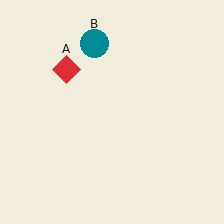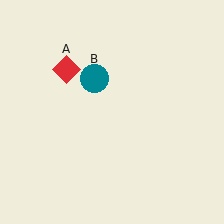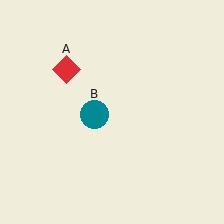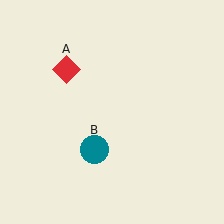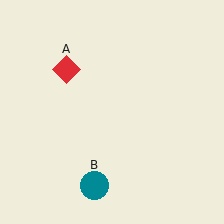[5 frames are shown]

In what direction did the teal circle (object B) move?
The teal circle (object B) moved down.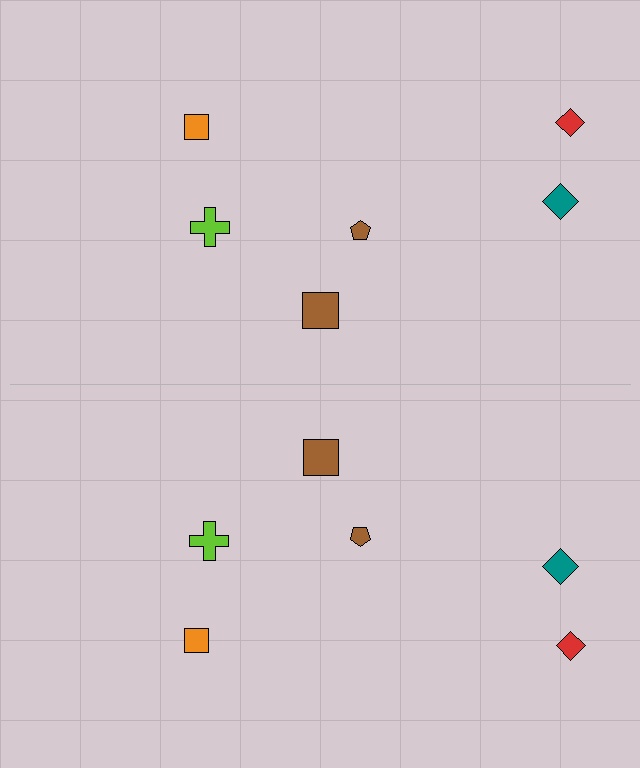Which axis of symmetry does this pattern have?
The pattern has a horizontal axis of symmetry running through the center of the image.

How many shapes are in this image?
There are 12 shapes in this image.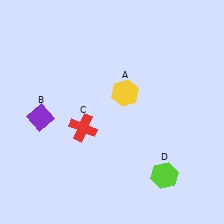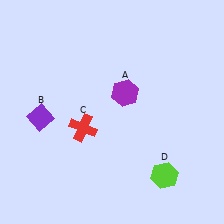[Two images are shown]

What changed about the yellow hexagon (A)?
In Image 1, A is yellow. In Image 2, it changed to purple.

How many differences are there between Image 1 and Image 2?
There is 1 difference between the two images.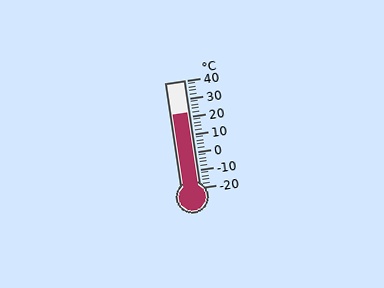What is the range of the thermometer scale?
The thermometer scale ranges from -20°C to 40°C.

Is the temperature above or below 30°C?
The temperature is below 30°C.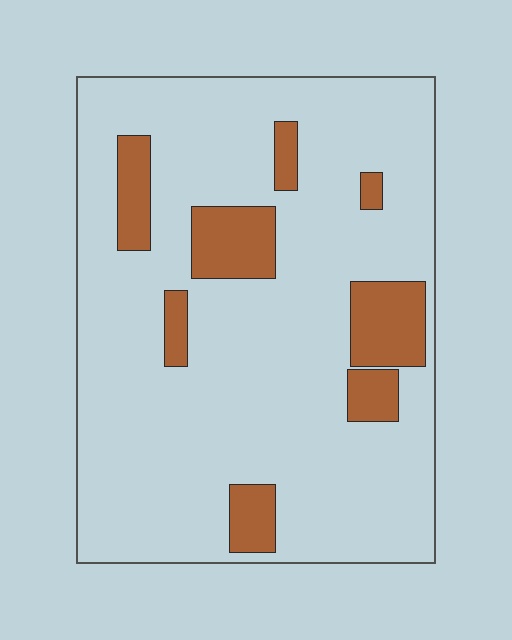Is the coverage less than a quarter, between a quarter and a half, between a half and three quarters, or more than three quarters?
Less than a quarter.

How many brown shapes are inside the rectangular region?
8.